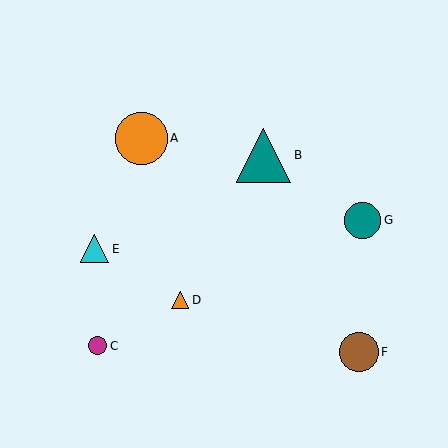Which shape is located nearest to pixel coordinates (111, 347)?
The magenta circle (labeled C) at (97, 346) is nearest to that location.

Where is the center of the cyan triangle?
The center of the cyan triangle is at (95, 249).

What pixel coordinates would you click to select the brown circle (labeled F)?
Click at (359, 352) to select the brown circle F.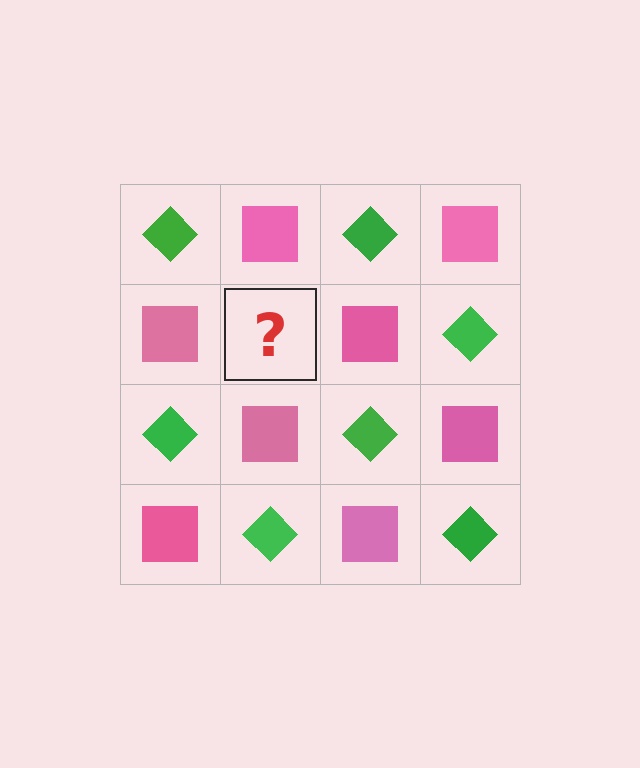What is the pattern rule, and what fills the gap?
The rule is that it alternates green diamond and pink square in a checkerboard pattern. The gap should be filled with a green diamond.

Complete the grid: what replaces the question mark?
The question mark should be replaced with a green diamond.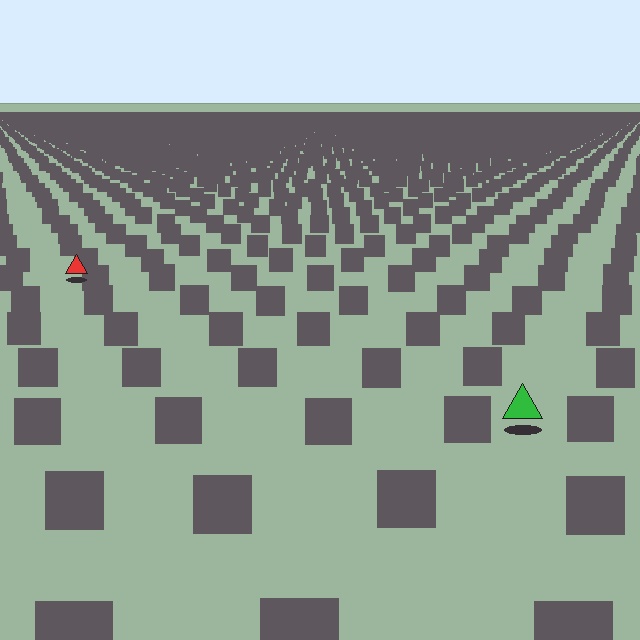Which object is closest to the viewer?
The green triangle is closest. The texture marks near it are larger and more spread out.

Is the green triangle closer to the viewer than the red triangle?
Yes. The green triangle is closer — you can tell from the texture gradient: the ground texture is coarser near it.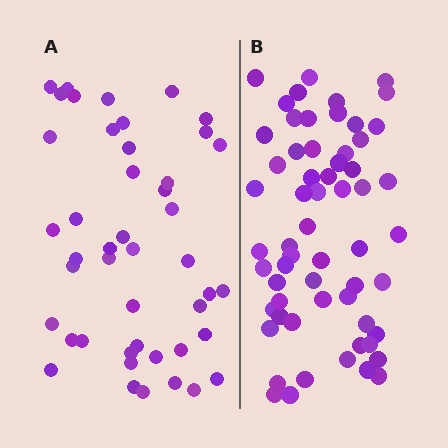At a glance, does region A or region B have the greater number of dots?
Region B (the right region) has more dots.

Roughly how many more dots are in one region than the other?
Region B has approximately 15 more dots than region A.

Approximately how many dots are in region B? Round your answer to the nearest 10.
About 60 dots.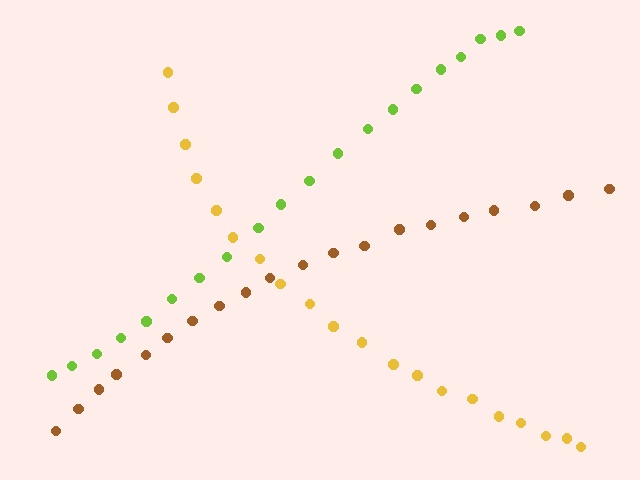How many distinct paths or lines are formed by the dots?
There are 3 distinct paths.